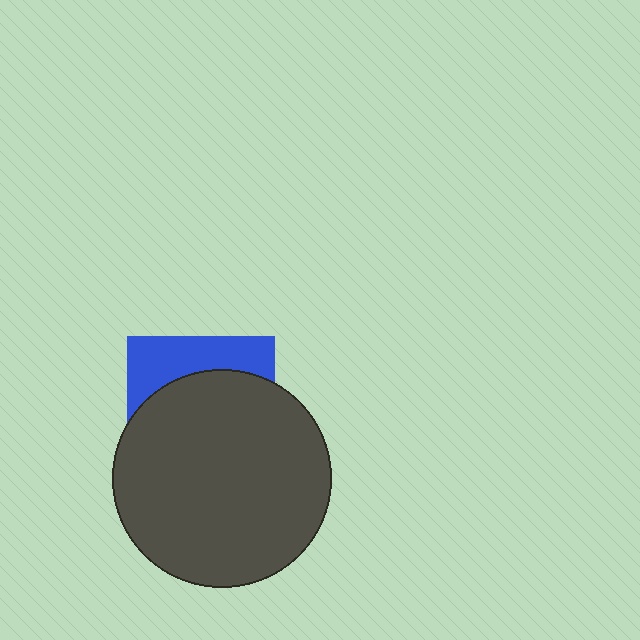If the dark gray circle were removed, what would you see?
You would see the complete blue square.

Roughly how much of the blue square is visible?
A small part of it is visible (roughly 31%).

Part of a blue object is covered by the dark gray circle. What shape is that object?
It is a square.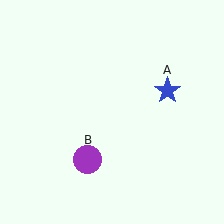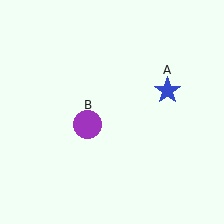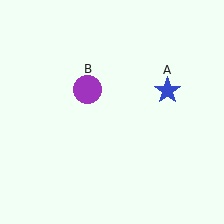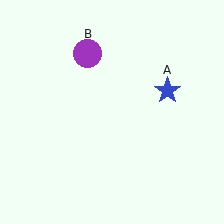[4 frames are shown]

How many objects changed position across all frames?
1 object changed position: purple circle (object B).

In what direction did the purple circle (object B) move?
The purple circle (object B) moved up.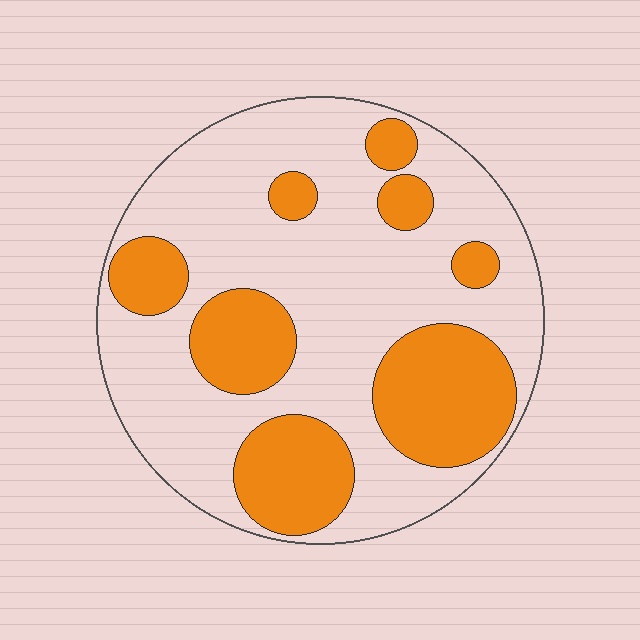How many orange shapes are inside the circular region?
8.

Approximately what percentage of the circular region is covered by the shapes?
Approximately 30%.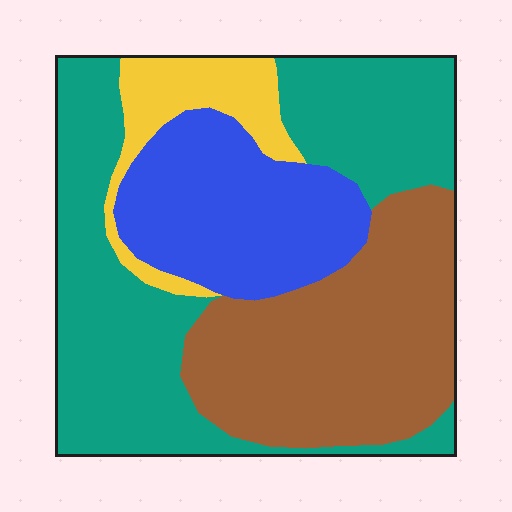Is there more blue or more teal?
Teal.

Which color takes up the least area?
Yellow, at roughly 10%.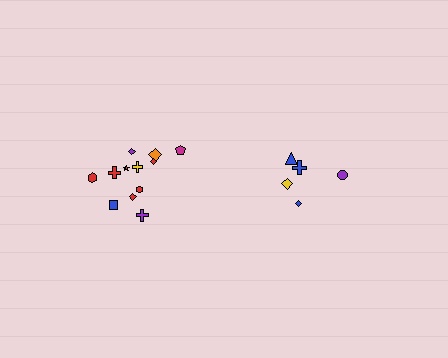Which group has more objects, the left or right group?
The left group.